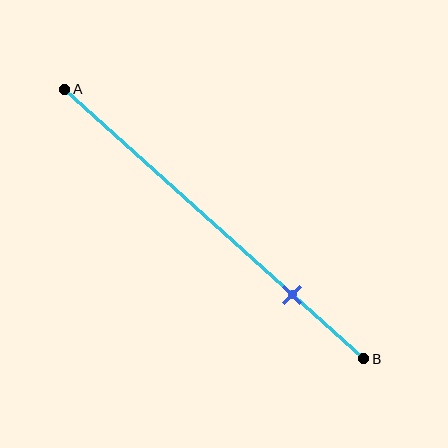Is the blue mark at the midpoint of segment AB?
No, the mark is at about 75% from A, not at the 50% midpoint.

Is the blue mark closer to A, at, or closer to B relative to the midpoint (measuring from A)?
The blue mark is closer to point B than the midpoint of segment AB.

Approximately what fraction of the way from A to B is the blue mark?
The blue mark is approximately 75% of the way from A to B.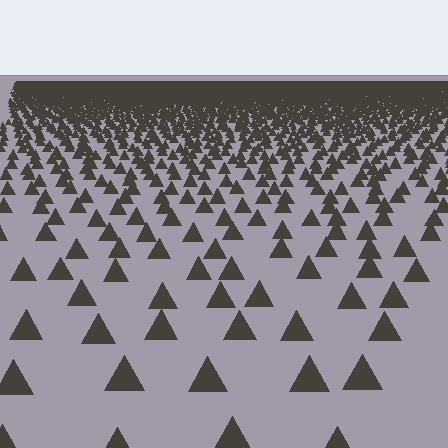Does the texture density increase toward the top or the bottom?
Density increases toward the top.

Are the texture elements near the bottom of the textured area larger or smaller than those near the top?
Larger. Near the bottom, elements are closer to the viewer and appear at a bigger on-screen size.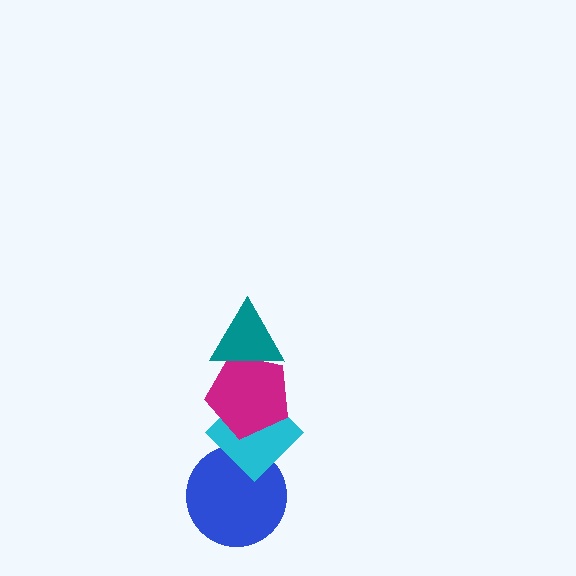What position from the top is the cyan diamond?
The cyan diamond is 3rd from the top.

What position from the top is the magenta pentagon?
The magenta pentagon is 2nd from the top.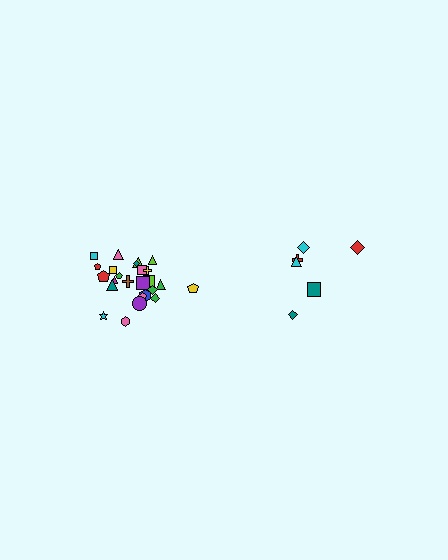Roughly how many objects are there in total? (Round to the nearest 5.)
Roughly 30 objects in total.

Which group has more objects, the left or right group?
The left group.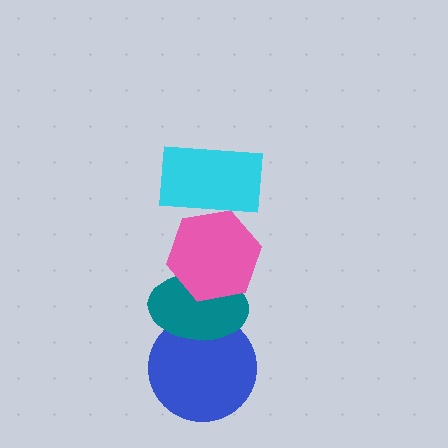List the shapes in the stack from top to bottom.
From top to bottom: the cyan rectangle, the pink hexagon, the teal ellipse, the blue circle.